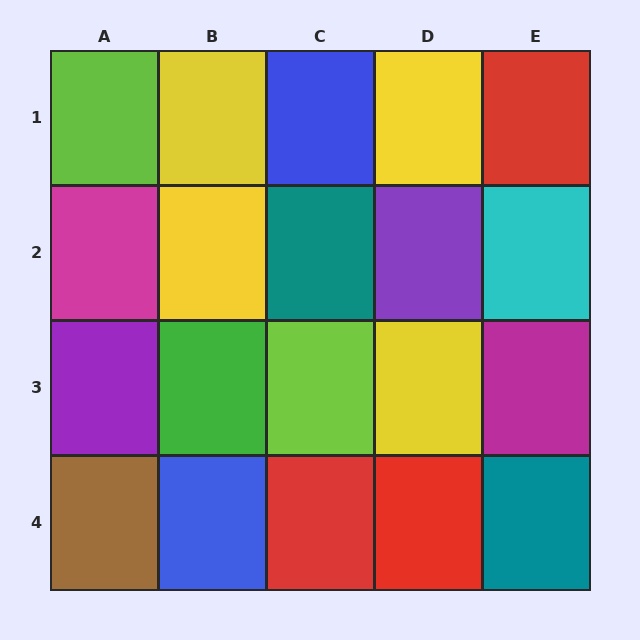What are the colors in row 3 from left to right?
Purple, green, lime, yellow, magenta.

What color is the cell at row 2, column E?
Cyan.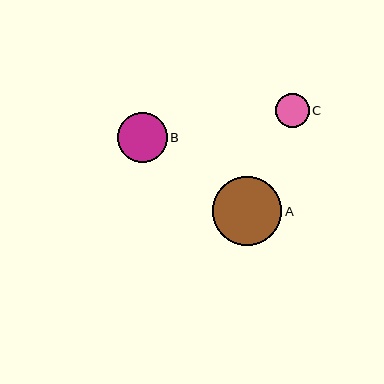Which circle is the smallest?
Circle C is the smallest with a size of approximately 34 pixels.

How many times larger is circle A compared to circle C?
Circle A is approximately 2.1 times the size of circle C.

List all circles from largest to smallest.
From largest to smallest: A, B, C.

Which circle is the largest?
Circle A is the largest with a size of approximately 69 pixels.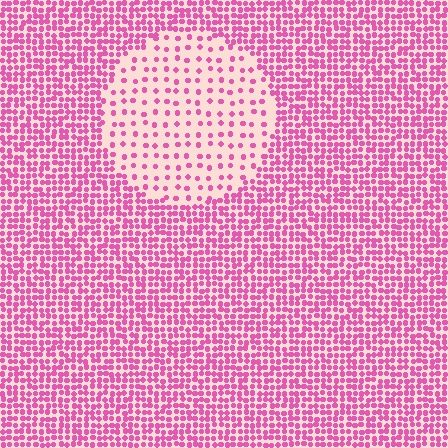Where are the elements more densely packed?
The elements are more densely packed outside the circle boundary.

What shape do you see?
I see a circle.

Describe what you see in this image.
The image contains small pink elements arranged at two different densities. A circle-shaped region is visible where the elements are less densely packed than the surrounding area.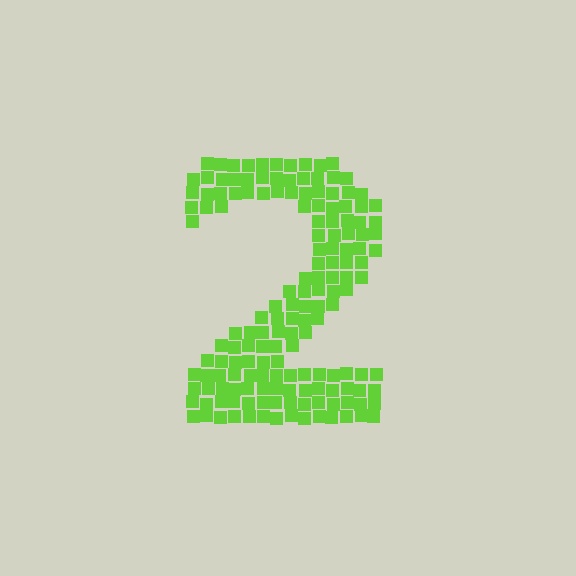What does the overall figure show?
The overall figure shows the digit 2.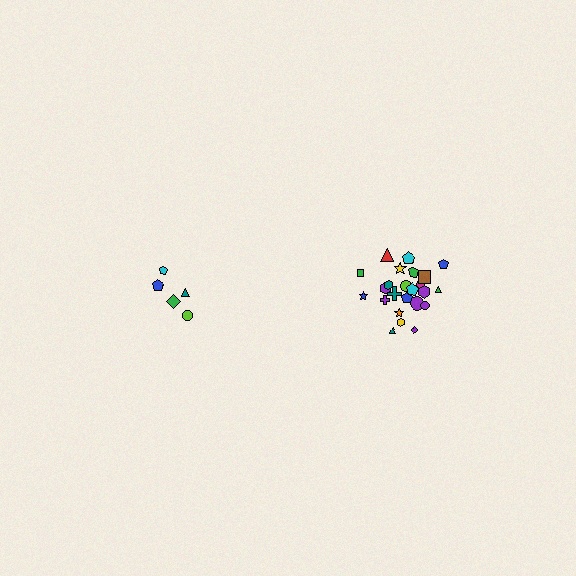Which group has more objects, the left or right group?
The right group.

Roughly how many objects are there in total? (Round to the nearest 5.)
Roughly 30 objects in total.